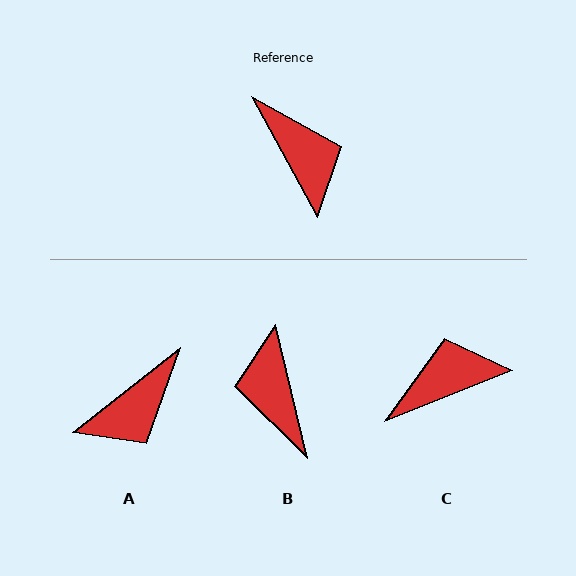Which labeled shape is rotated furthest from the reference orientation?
B, about 165 degrees away.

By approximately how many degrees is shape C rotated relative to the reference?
Approximately 83 degrees counter-clockwise.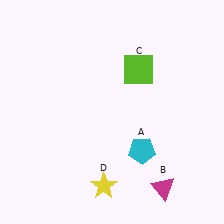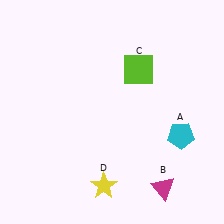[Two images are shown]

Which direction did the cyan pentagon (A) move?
The cyan pentagon (A) moved right.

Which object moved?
The cyan pentagon (A) moved right.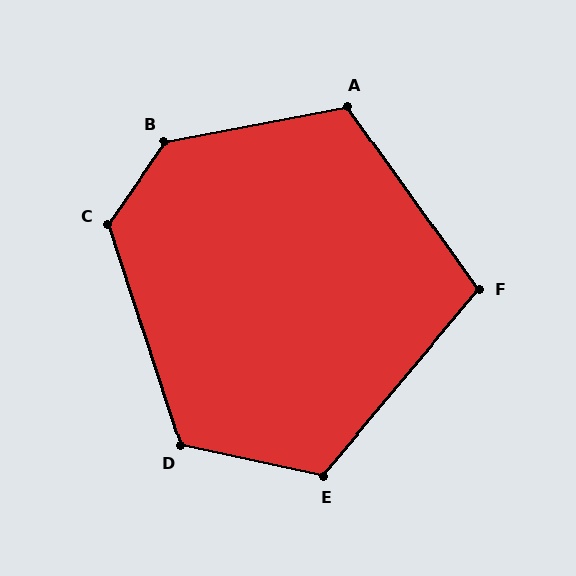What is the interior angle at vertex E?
Approximately 118 degrees (obtuse).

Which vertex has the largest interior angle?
B, at approximately 136 degrees.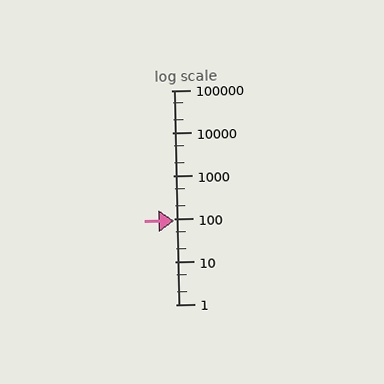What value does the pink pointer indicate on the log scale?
The pointer indicates approximately 89.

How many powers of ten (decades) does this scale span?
The scale spans 5 decades, from 1 to 100000.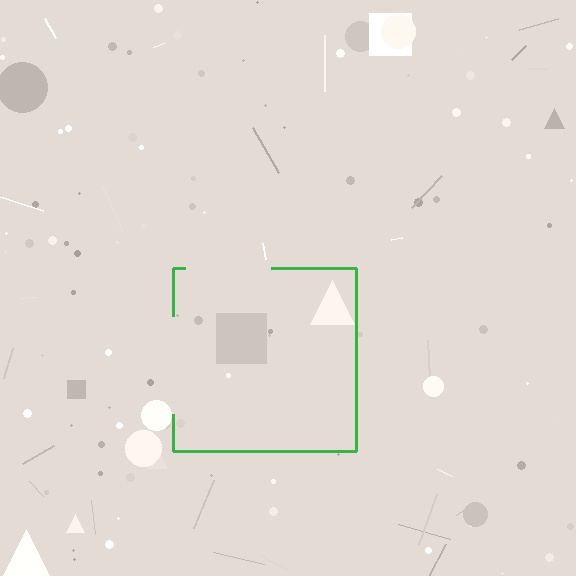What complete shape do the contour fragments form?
The contour fragments form a square.